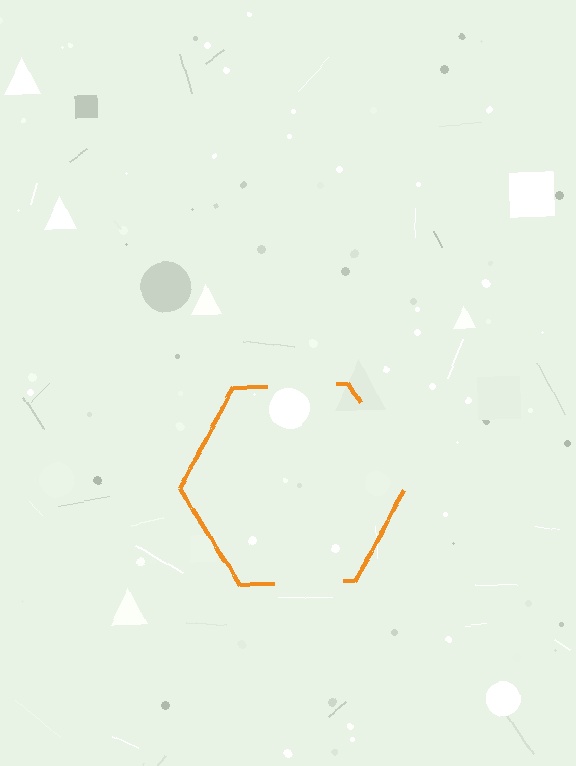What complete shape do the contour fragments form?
The contour fragments form a hexagon.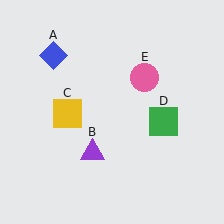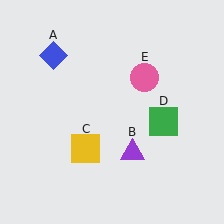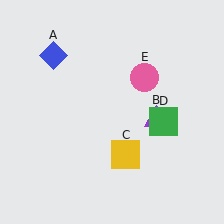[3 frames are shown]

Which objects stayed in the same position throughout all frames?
Blue diamond (object A) and green square (object D) and pink circle (object E) remained stationary.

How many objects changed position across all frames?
2 objects changed position: purple triangle (object B), yellow square (object C).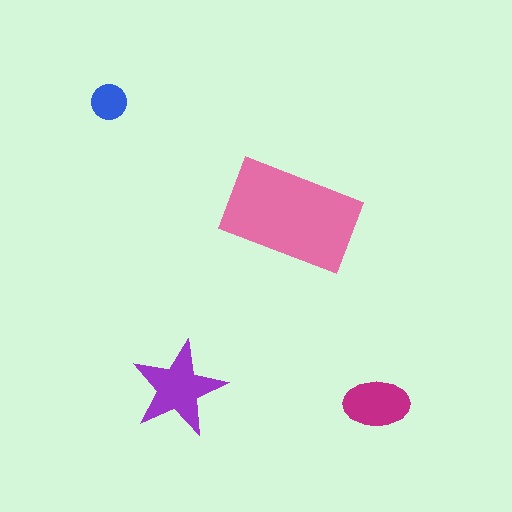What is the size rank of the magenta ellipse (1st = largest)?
3rd.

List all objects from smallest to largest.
The blue circle, the magenta ellipse, the purple star, the pink rectangle.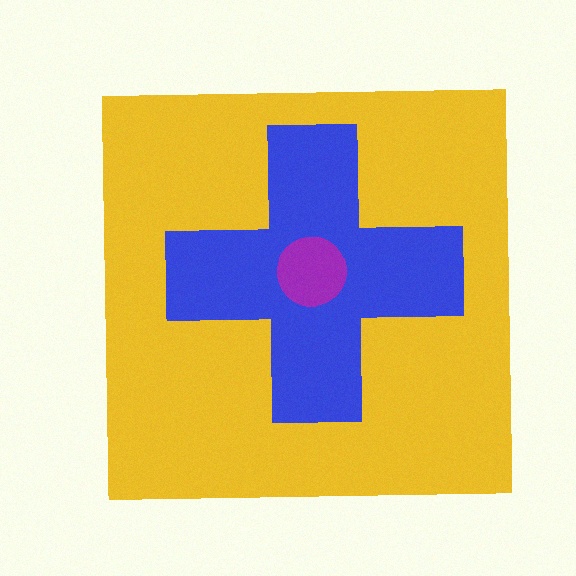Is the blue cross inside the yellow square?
Yes.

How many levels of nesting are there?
3.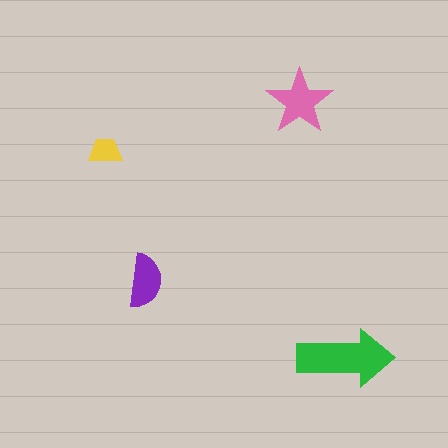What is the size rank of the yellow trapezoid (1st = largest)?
4th.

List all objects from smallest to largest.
The yellow trapezoid, the purple semicircle, the pink star, the green arrow.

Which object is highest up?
The pink star is topmost.